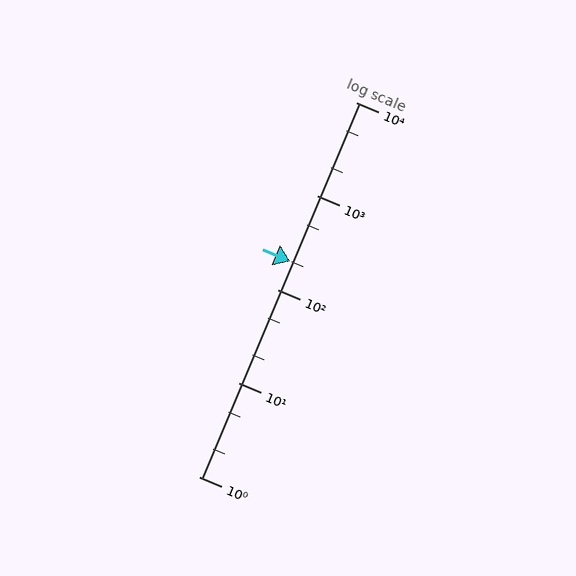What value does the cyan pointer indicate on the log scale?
The pointer indicates approximately 200.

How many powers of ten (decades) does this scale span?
The scale spans 4 decades, from 1 to 10000.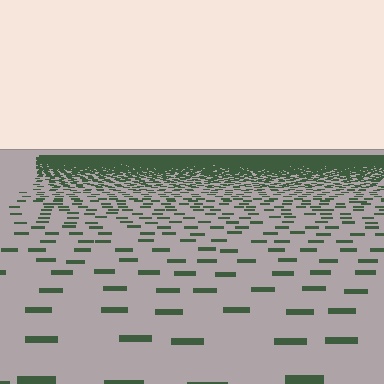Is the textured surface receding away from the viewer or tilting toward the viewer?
The surface is receding away from the viewer. Texture elements get smaller and denser toward the top.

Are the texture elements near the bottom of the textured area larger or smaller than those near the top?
Larger. Near the bottom, elements are closer to the viewer and appear at a bigger on-screen size.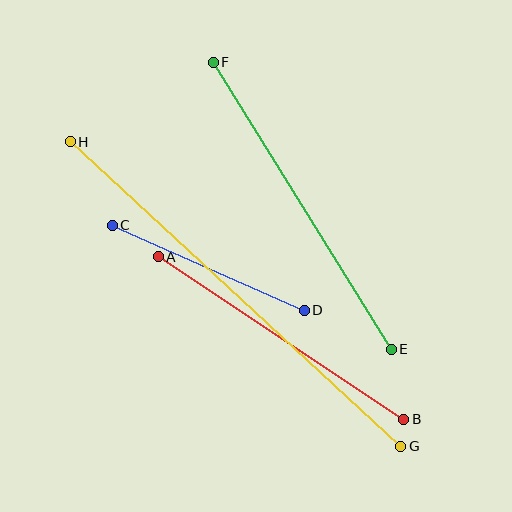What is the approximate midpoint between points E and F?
The midpoint is at approximately (302, 206) pixels.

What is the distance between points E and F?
The distance is approximately 338 pixels.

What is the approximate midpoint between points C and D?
The midpoint is at approximately (208, 268) pixels.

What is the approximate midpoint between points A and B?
The midpoint is at approximately (281, 338) pixels.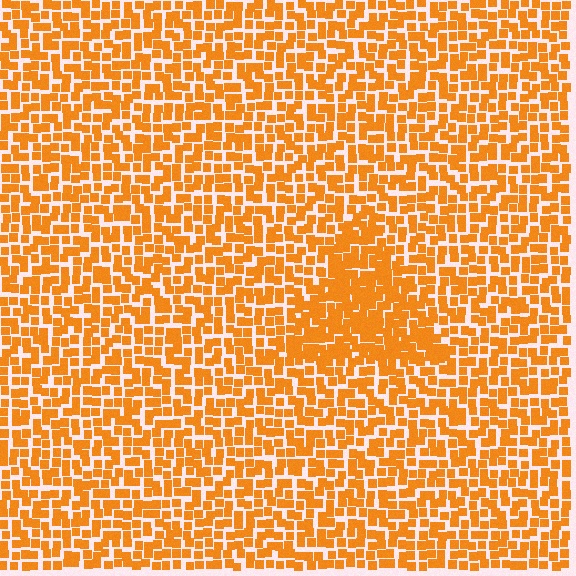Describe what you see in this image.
The image contains small orange elements arranged at two different densities. A triangle-shaped region is visible where the elements are more densely packed than the surrounding area.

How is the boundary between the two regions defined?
The boundary is defined by a change in element density (approximately 1.6x ratio). All elements are the same color, size, and shape.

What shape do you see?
I see a triangle.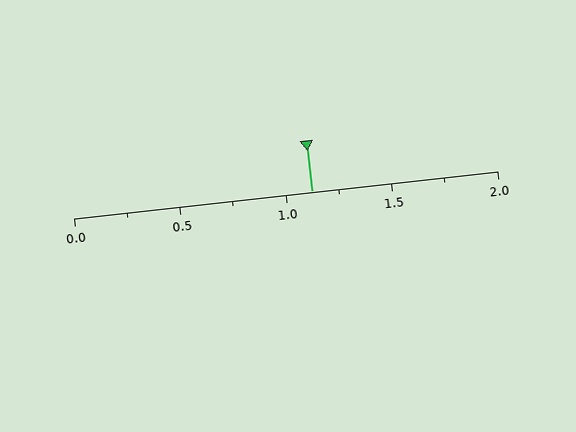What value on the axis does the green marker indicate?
The marker indicates approximately 1.12.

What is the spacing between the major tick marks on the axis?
The major ticks are spaced 0.5 apart.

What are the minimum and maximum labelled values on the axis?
The axis runs from 0.0 to 2.0.